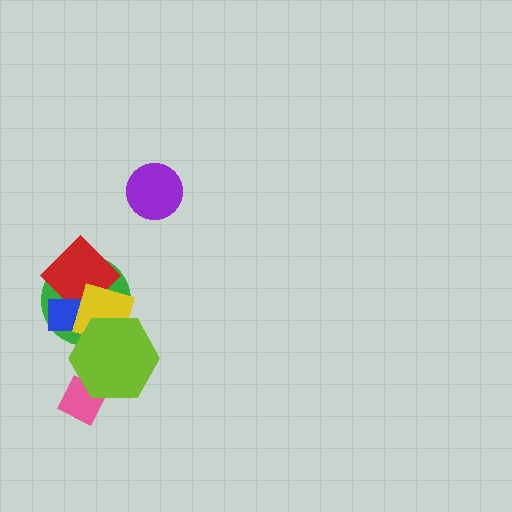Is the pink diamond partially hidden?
Yes, it is partially covered by another shape.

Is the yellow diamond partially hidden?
Yes, it is partially covered by another shape.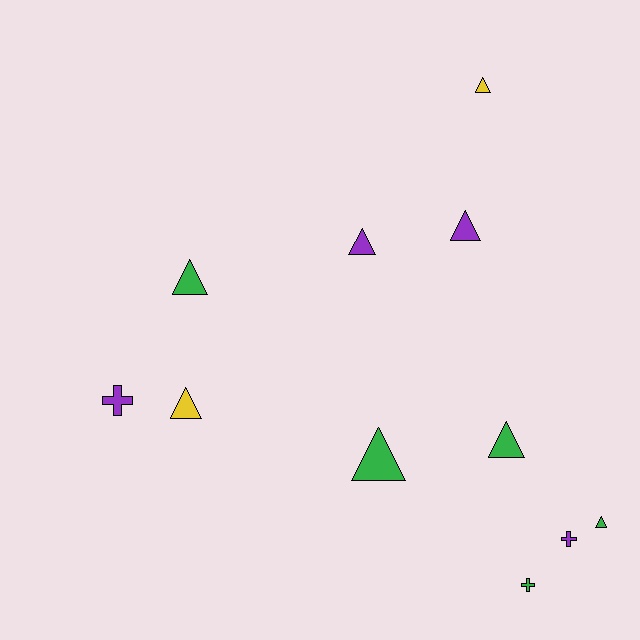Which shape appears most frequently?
Triangle, with 8 objects.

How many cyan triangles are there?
There are no cyan triangles.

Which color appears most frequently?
Green, with 5 objects.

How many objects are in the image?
There are 11 objects.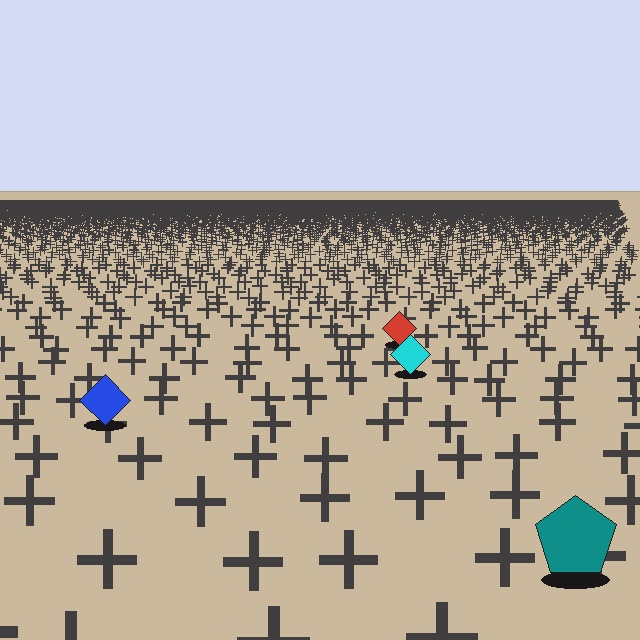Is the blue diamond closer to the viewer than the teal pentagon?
No. The teal pentagon is closer — you can tell from the texture gradient: the ground texture is coarser near it.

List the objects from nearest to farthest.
From nearest to farthest: the teal pentagon, the blue diamond, the cyan diamond, the red diamond.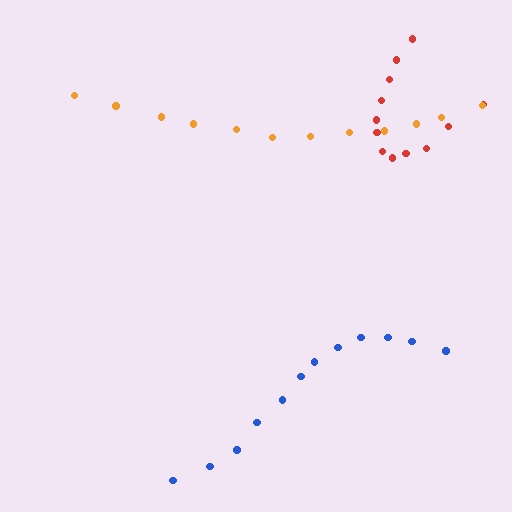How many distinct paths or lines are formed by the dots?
There are 3 distinct paths.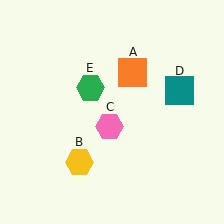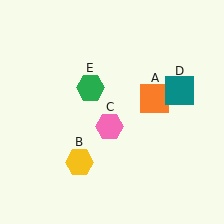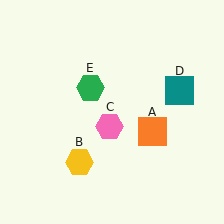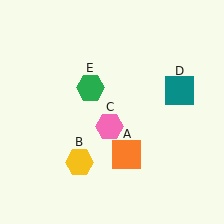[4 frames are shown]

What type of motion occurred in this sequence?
The orange square (object A) rotated clockwise around the center of the scene.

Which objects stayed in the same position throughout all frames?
Yellow hexagon (object B) and pink hexagon (object C) and teal square (object D) and green hexagon (object E) remained stationary.